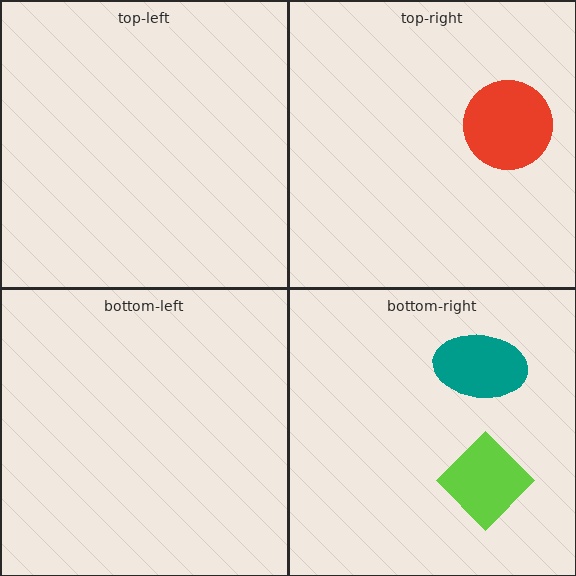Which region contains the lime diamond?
The bottom-right region.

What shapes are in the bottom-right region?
The lime diamond, the teal ellipse.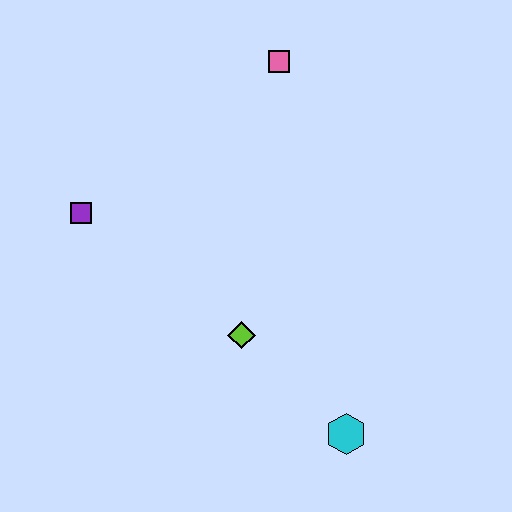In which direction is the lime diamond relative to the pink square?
The lime diamond is below the pink square.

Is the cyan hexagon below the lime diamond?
Yes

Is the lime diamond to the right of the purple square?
Yes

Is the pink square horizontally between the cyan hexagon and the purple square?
Yes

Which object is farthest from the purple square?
The cyan hexagon is farthest from the purple square.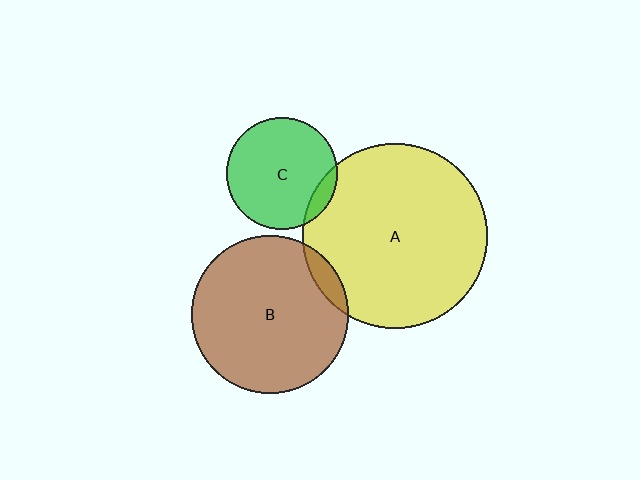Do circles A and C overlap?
Yes.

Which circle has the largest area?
Circle A (yellow).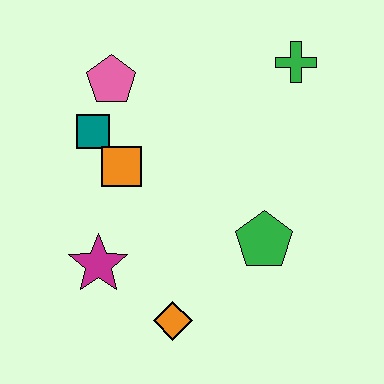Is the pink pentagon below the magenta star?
No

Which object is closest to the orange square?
The teal square is closest to the orange square.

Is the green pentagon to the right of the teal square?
Yes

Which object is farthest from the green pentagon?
The pink pentagon is farthest from the green pentagon.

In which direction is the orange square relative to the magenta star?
The orange square is above the magenta star.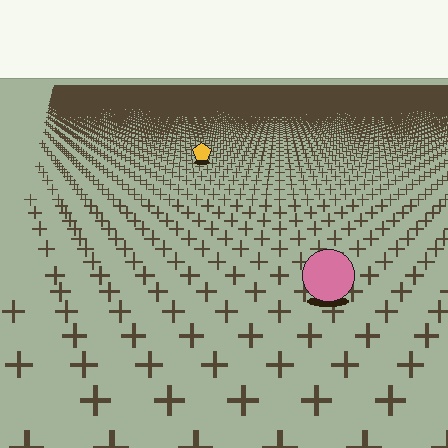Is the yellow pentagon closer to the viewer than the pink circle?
No. The pink circle is closer — you can tell from the texture gradient: the ground texture is coarser near it.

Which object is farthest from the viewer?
The yellow pentagon is farthest from the viewer. It appears smaller and the ground texture around it is denser.